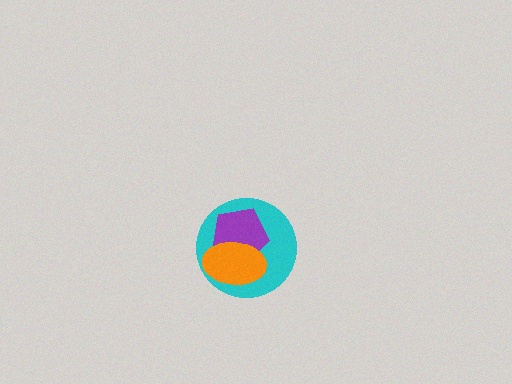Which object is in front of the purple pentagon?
The orange ellipse is in front of the purple pentagon.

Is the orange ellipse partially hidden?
No, no other shape covers it.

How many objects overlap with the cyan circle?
2 objects overlap with the cyan circle.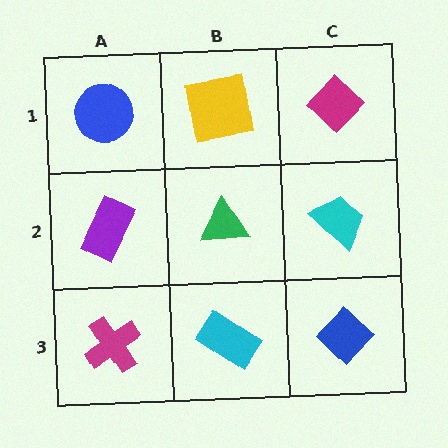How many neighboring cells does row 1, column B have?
3.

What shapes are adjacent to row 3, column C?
A cyan trapezoid (row 2, column C), a cyan rectangle (row 3, column B).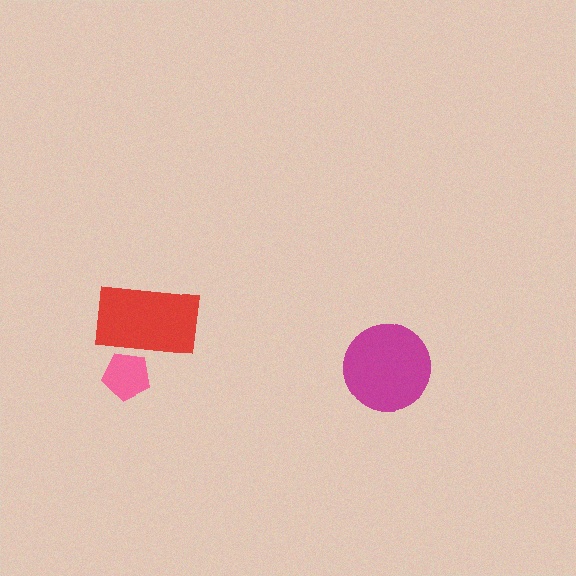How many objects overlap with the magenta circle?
0 objects overlap with the magenta circle.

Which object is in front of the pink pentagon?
The red rectangle is in front of the pink pentagon.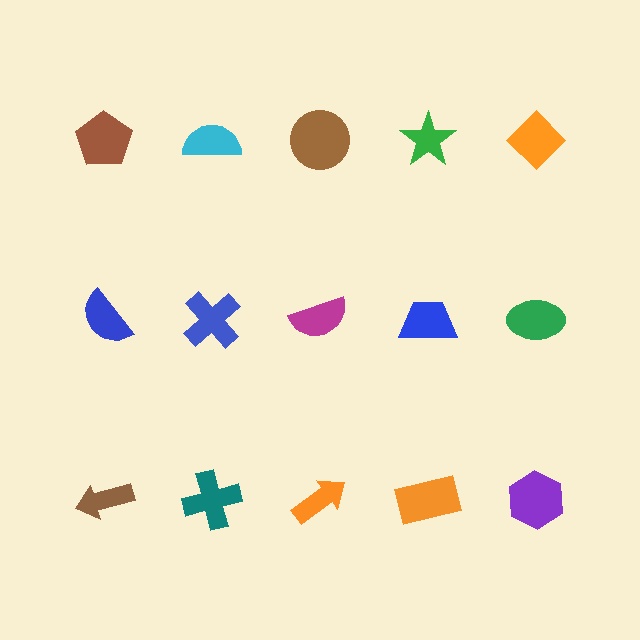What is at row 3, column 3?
An orange arrow.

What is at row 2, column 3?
A magenta semicircle.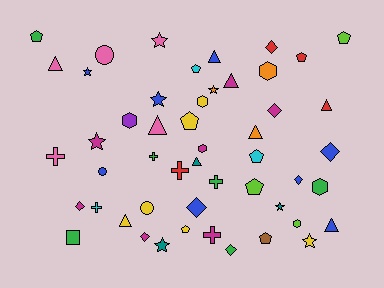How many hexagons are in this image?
There are 6 hexagons.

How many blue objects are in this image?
There are 8 blue objects.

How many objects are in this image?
There are 50 objects.